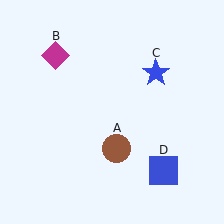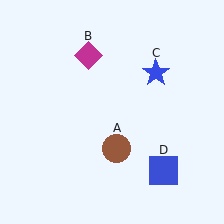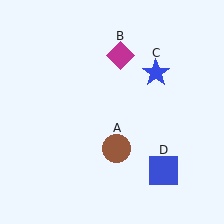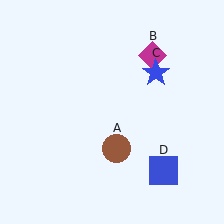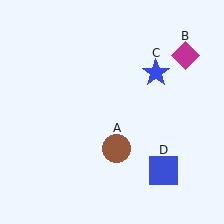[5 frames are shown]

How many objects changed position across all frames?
1 object changed position: magenta diamond (object B).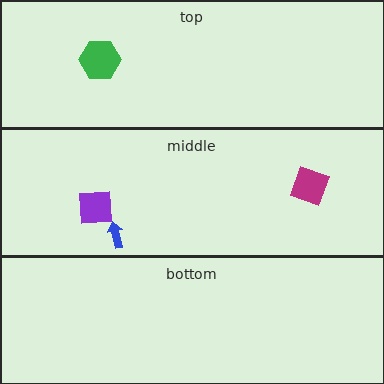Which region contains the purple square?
The middle region.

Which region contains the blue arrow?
The middle region.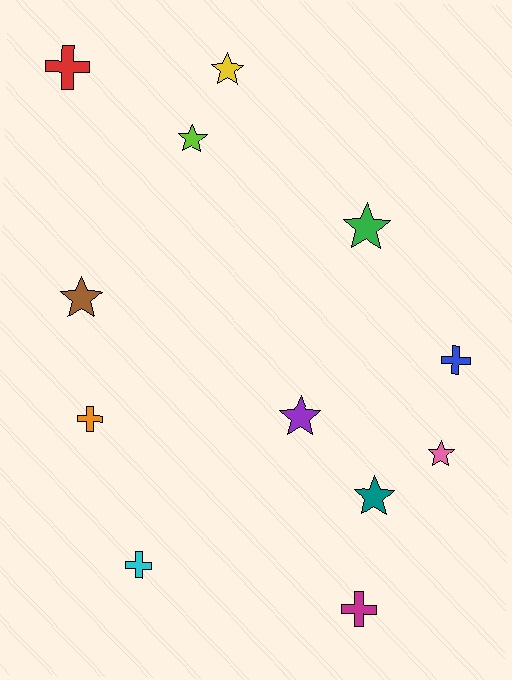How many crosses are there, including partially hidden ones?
There are 5 crosses.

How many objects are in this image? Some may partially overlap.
There are 12 objects.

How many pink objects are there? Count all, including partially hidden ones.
There is 1 pink object.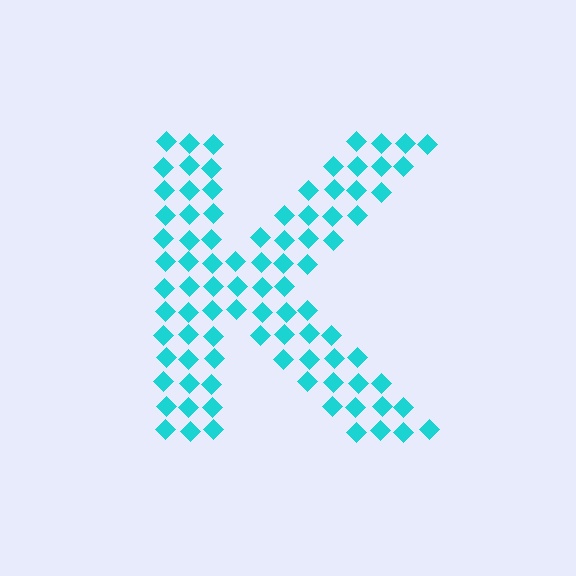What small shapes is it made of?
It is made of small diamonds.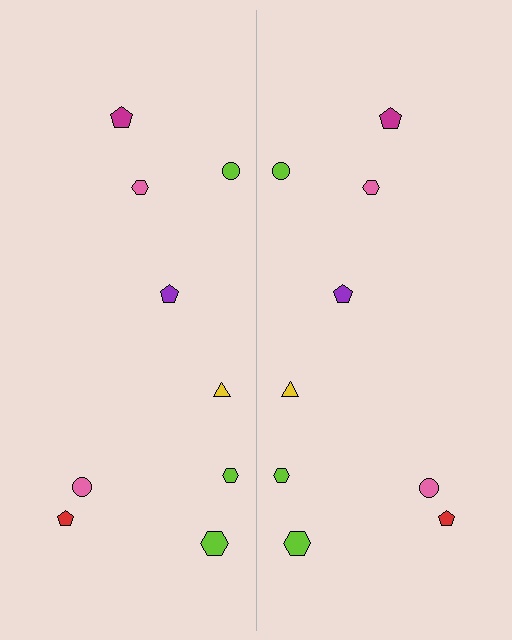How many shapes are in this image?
There are 18 shapes in this image.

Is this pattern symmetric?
Yes, this pattern has bilateral (reflection) symmetry.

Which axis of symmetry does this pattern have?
The pattern has a vertical axis of symmetry running through the center of the image.